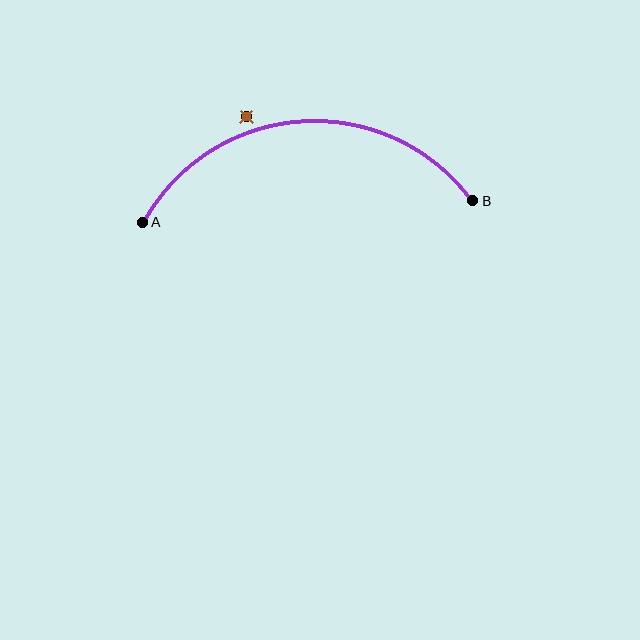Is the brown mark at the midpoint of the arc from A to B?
No — the brown mark does not lie on the arc at all. It sits slightly outside the curve.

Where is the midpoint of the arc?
The arc midpoint is the point on the curve farthest from the straight line joining A and B. It sits above that line.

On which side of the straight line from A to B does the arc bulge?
The arc bulges above the straight line connecting A and B.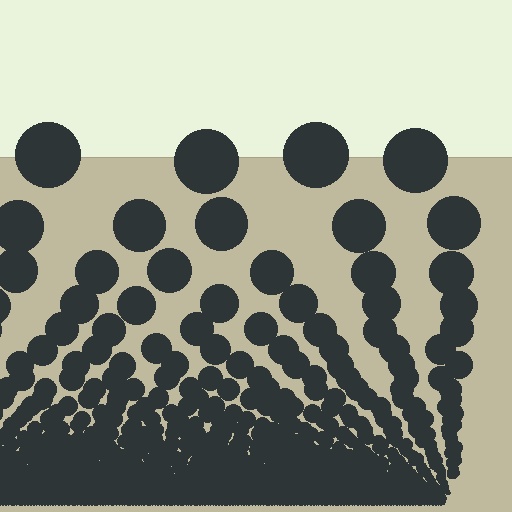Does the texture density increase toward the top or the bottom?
Density increases toward the bottom.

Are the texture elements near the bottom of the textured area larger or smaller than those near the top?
Smaller. The gradient is inverted — elements near the bottom are smaller and denser.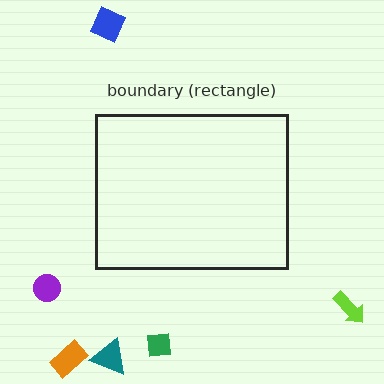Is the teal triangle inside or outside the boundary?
Outside.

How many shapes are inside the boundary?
0 inside, 6 outside.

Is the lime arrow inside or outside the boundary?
Outside.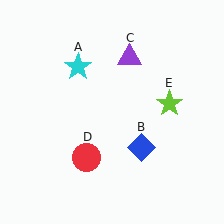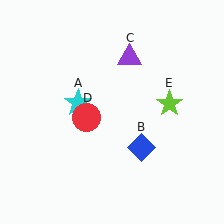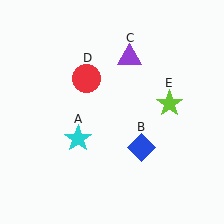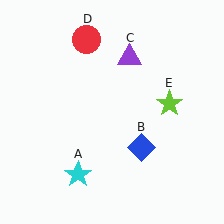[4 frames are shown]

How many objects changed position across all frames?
2 objects changed position: cyan star (object A), red circle (object D).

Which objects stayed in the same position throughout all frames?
Blue diamond (object B) and purple triangle (object C) and lime star (object E) remained stationary.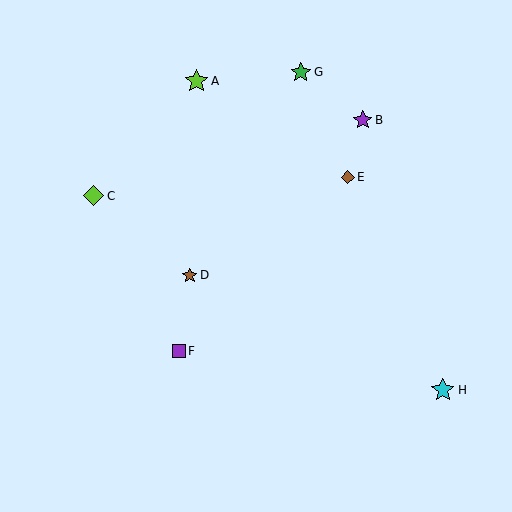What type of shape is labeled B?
Shape B is a purple star.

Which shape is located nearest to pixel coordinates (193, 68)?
The lime star (labeled A) at (196, 81) is nearest to that location.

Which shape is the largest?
The lime star (labeled A) is the largest.